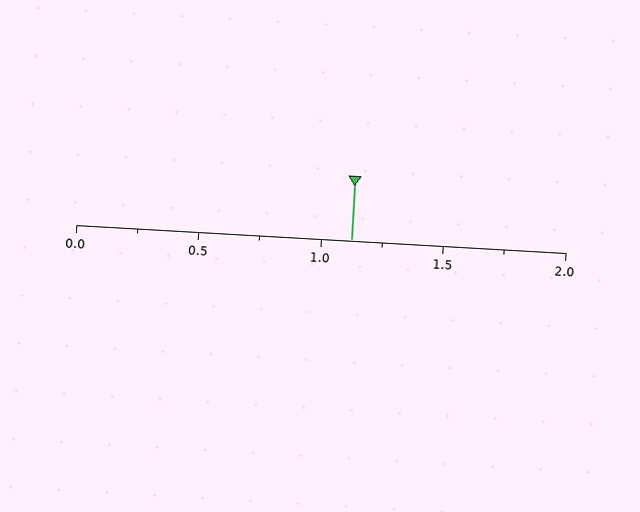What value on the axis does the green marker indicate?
The marker indicates approximately 1.12.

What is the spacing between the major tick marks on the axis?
The major ticks are spaced 0.5 apart.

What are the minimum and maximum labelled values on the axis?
The axis runs from 0.0 to 2.0.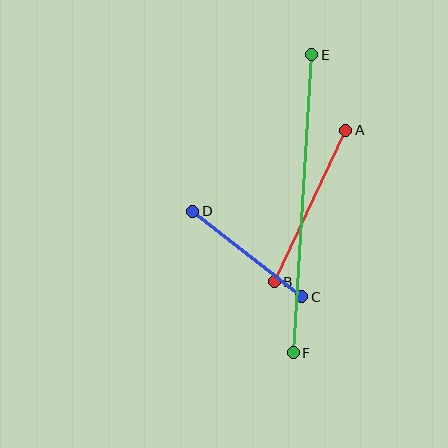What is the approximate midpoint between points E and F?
The midpoint is at approximately (302, 204) pixels.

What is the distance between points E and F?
The distance is approximately 298 pixels.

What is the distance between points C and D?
The distance is approximately 138 pixels.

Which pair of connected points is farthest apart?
Points E and F are farthest apart.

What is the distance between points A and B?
The distance is approximately 167 pixels.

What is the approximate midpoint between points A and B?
The midpoint is at approximately (310, 206) pixels.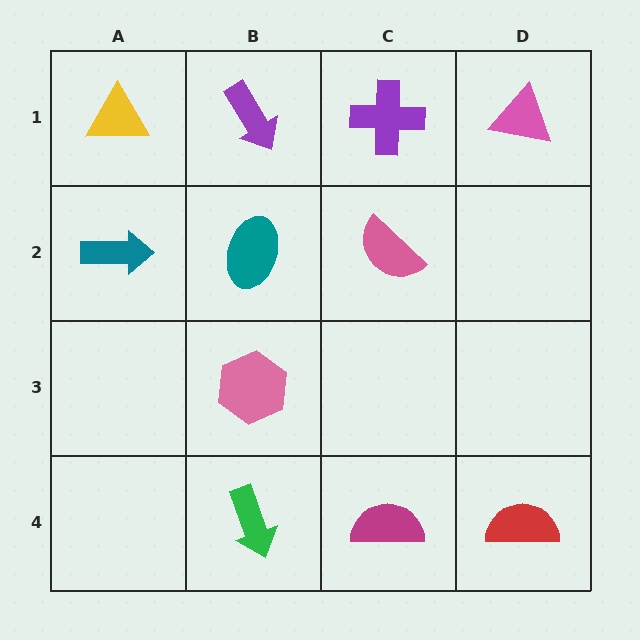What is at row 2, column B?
A teal ellipse.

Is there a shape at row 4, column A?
No, that cell is empty.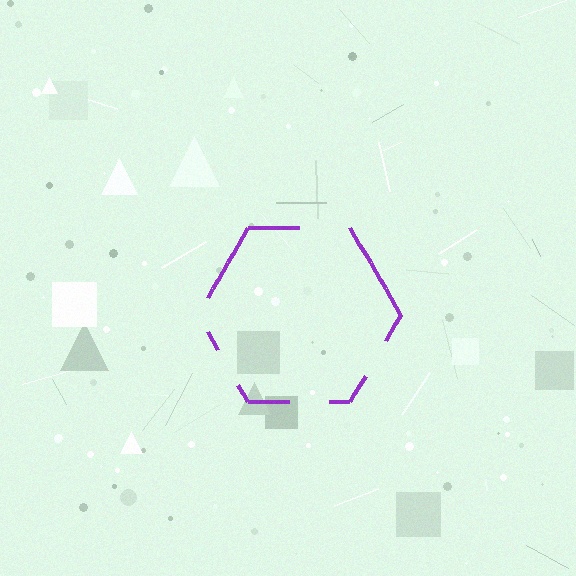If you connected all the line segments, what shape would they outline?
They would outline a hexagon.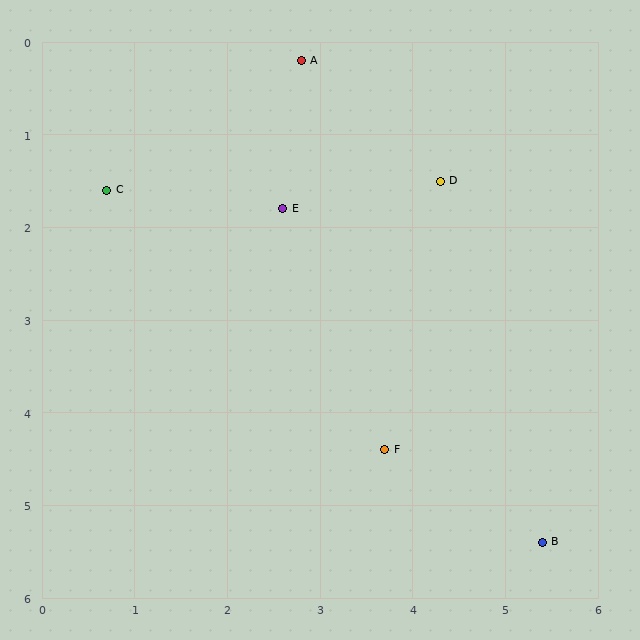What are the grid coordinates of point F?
Point F is at approximately (3.7, 4.4).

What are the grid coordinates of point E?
Point E is at approximately (2.6, 1.8).